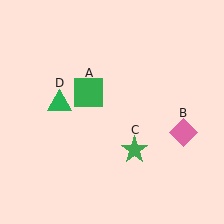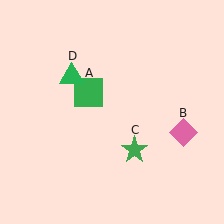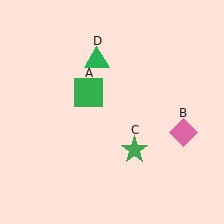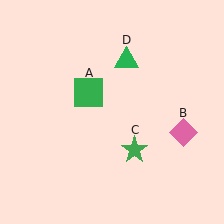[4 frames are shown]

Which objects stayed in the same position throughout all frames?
Green square (object A) and pink diamond (object B) and green star (object C) remained stationary.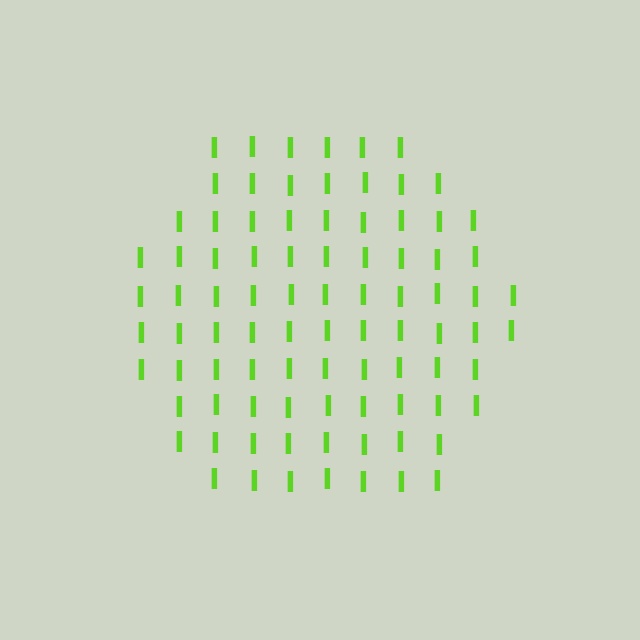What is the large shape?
The large shape is a hexagon.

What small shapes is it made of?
It is made of small letter I's.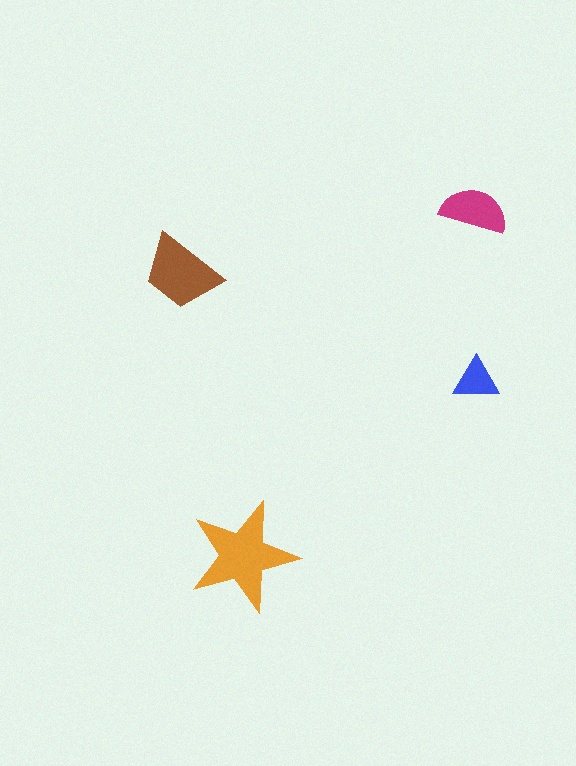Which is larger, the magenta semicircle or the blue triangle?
The magenta semicircle.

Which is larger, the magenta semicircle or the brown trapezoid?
The brown trapezoid.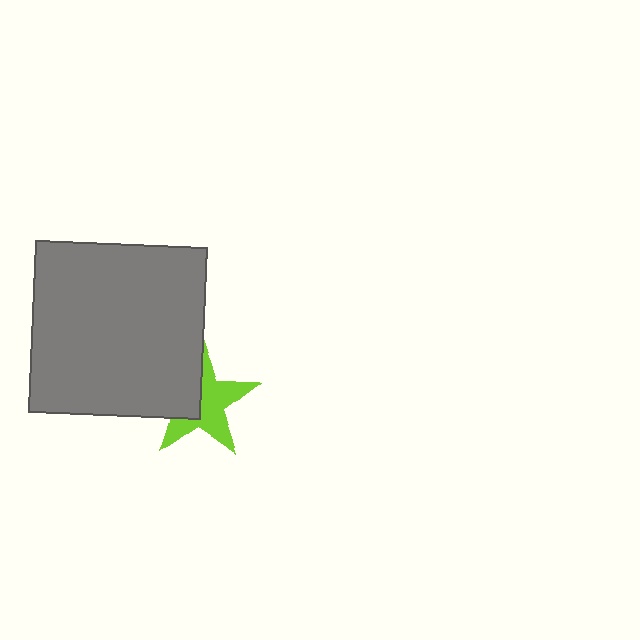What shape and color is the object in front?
The object in front is a gray square.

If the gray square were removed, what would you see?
You would see the complete lime star.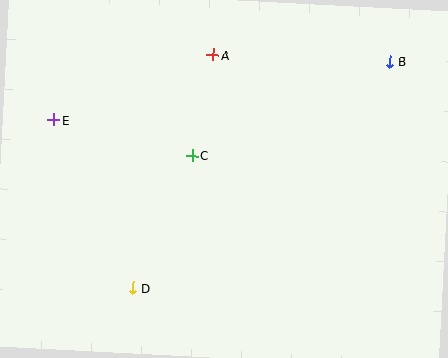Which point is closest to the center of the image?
Point C at (192, 155) is closest to the center.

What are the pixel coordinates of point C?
Point C is at (192, 155).